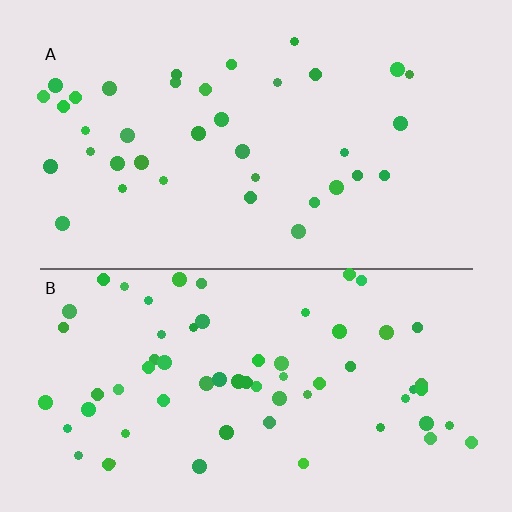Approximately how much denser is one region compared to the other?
Approximately 1.7× — region B over region A.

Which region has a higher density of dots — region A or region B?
B (the bottom).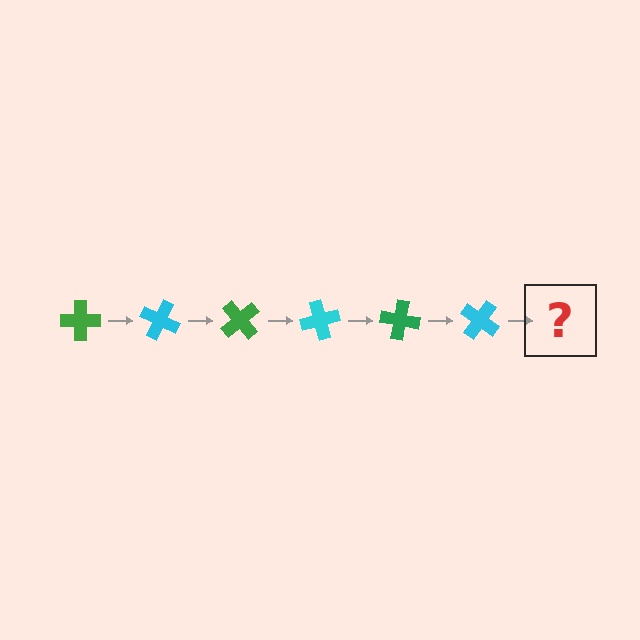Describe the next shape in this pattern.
It should be a green cross, rotated 150 degrees from the start.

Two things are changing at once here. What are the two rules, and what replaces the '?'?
The two rules are that it rotates 25 degrees each step and the color cycles through green and cyan. The '?' should be a green cross, rotated 150 degrees from the start.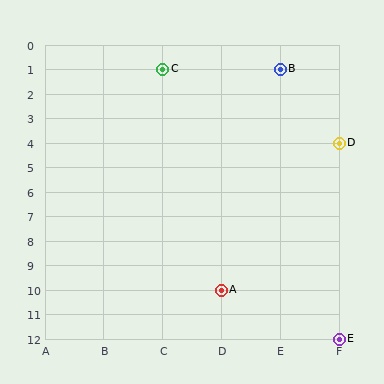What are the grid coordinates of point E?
Point E is at grid coordinates (F, 12).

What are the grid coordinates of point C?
Point C is at grid coordinates (C, 1).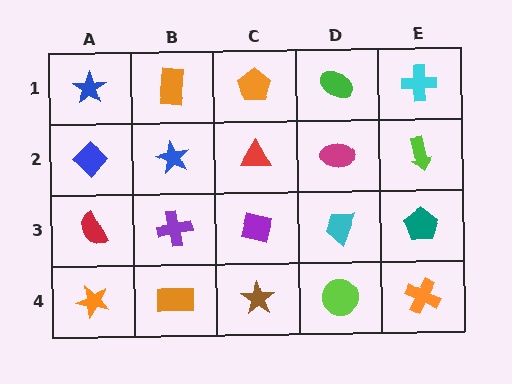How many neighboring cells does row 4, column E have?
2.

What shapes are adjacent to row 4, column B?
A purple cross (row 3, column B), an orange star (row 4, column A), a brown star (row 4, column C).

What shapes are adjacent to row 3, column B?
A blue star (row 2, column B), an orange rectangle (row 4, column B), a red semicircle (row 3, column A), a purple square (row 3, column C).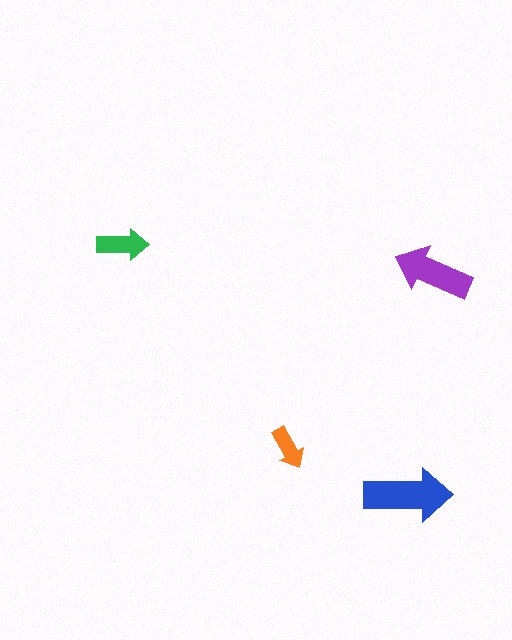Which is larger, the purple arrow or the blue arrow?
The blue one.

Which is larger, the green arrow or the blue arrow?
The blue one.